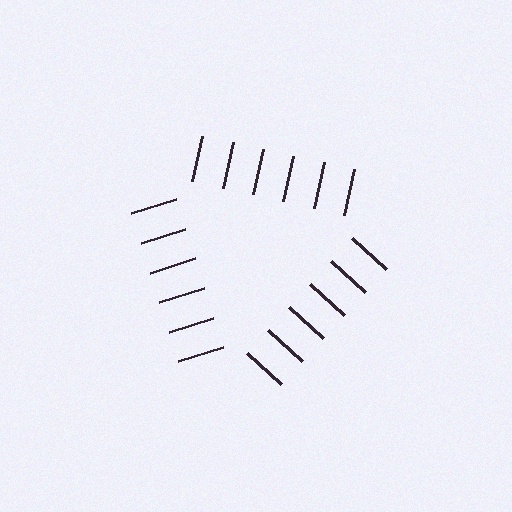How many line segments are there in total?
18 — 6 along each of the 3 edges.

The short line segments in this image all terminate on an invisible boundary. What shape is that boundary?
An illusory triangle — the line segments terminate on its edges but no continuous stroke is drawn.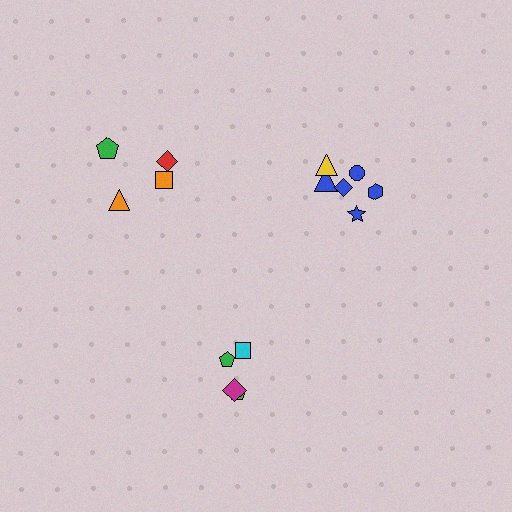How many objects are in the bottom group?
There are 4 objects.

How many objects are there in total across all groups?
There are 14 objects.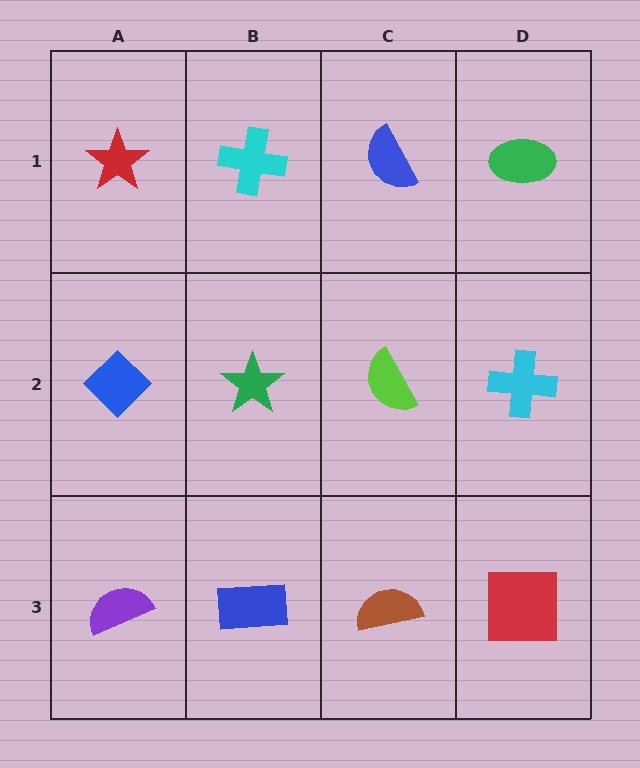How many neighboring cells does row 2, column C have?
4.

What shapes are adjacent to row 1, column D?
A cyan cross (row 2, column D), a blue semicircle (row 1, column C).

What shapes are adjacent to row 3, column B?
A green star (row 2, column B), a purple semicircle (row 3, column A), a brown semicircle (row 3, column C).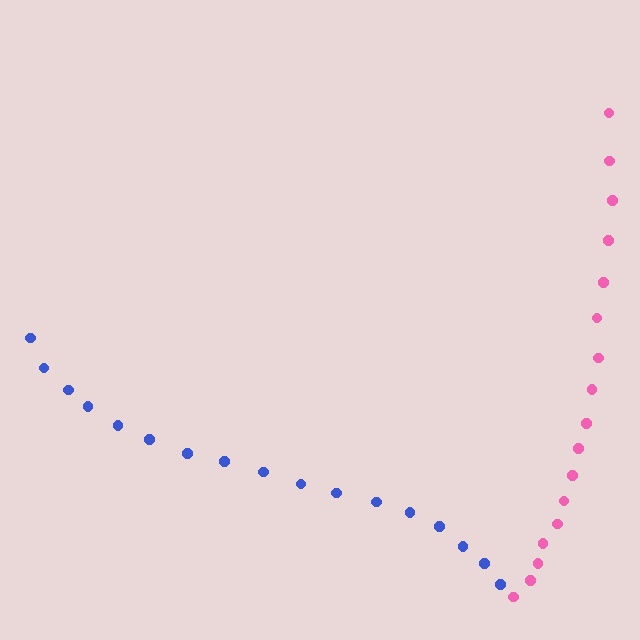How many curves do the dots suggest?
There are 2 distinct paths.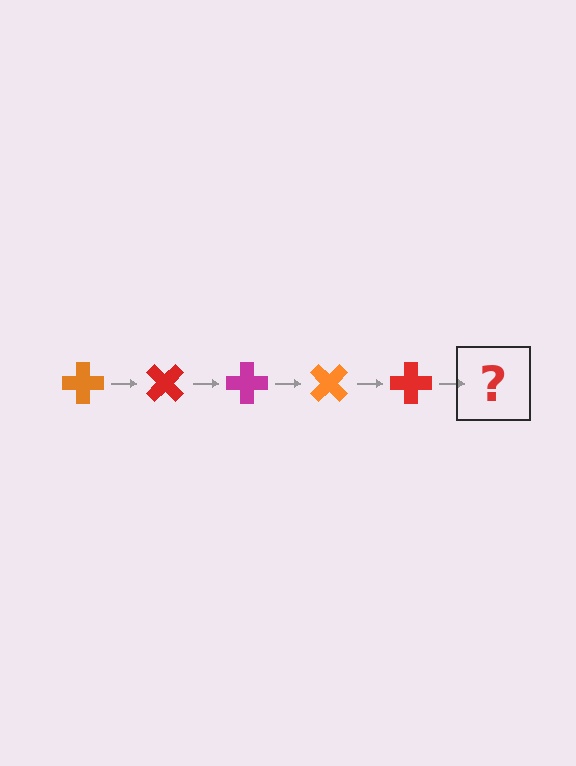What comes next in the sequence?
The next element should be a magenta cross, rotated 225 degrees from the start.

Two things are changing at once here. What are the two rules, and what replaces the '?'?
The two rules are that it rotates 45 degrees each step and the color cycles through orange, red, and magenta. The '?' should be a magenta cross, rotated 225 degrees from the start.